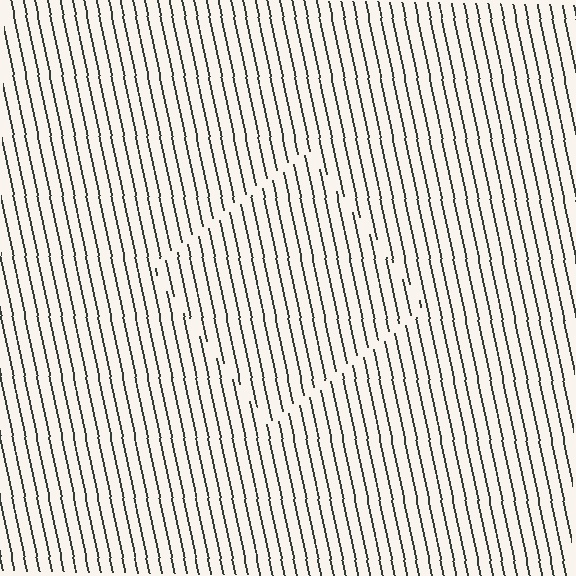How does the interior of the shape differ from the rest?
The interior of the shape contains the same grating, shifted by half a period — the contour is defined by the phase discontinuity where line-ends from the inner and outer gratings abut.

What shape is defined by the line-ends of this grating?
An illusory square. The interior of the shape contains the same grating, shifted by half a period — the contour is defined by the phase discontinuity where line-ends from the inner and outer gratings abut.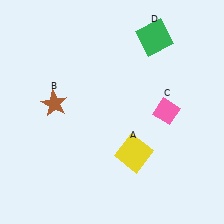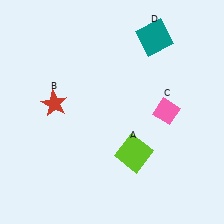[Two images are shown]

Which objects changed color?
A changed from yellow to lime. B changed from brown to red. D changed from green to teal.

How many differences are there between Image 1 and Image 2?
There are 3 differences between the two images.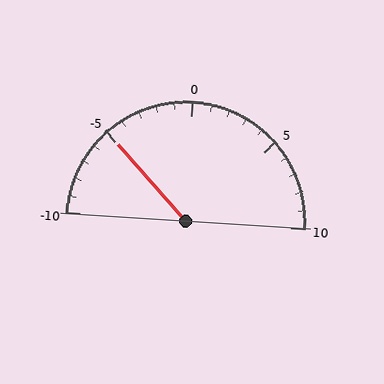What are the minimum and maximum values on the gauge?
The gauge ranges from -10 to 10.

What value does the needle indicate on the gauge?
The needle indicates approximately -5.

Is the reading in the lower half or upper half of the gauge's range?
The reading is in the lower half of the range (-10 to 10).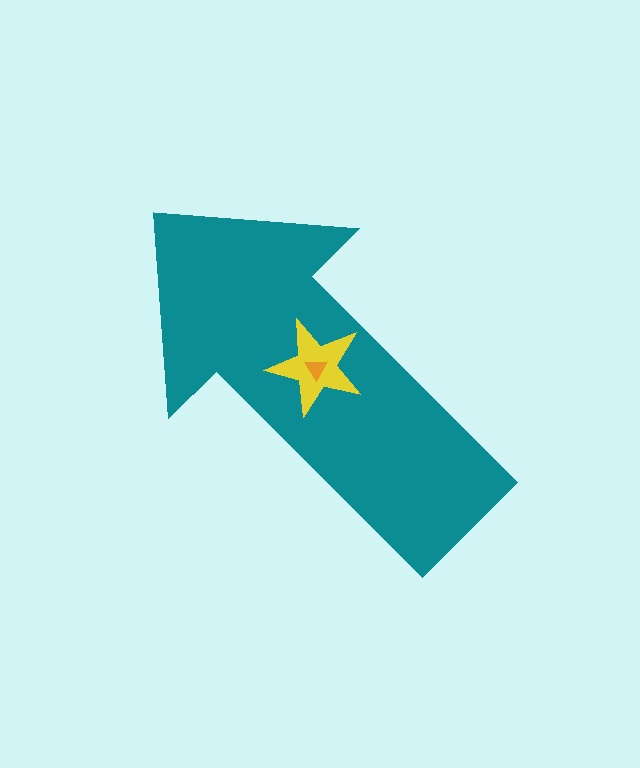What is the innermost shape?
The orange triangle.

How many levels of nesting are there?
3.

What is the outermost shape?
The teal arrow.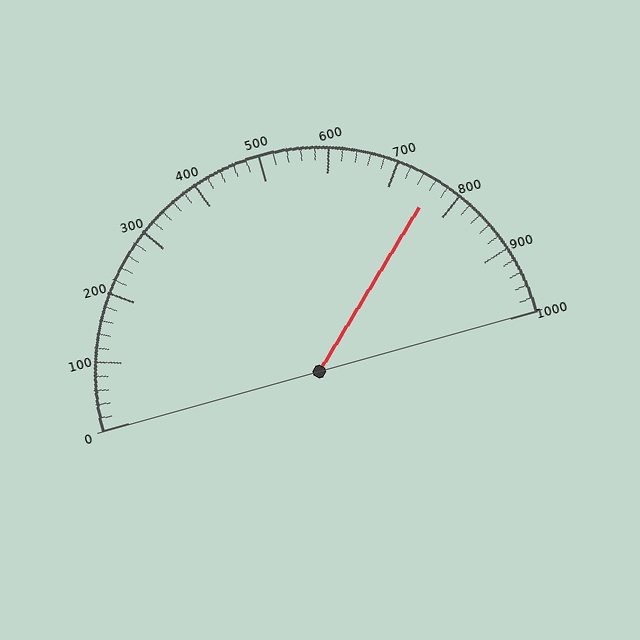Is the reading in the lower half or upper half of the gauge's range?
The reading is in the upper half of the range (0 to 1000).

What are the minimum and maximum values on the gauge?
The gauge ranges from 0 to 1000.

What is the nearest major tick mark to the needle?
The nearest major tick mark is 800.